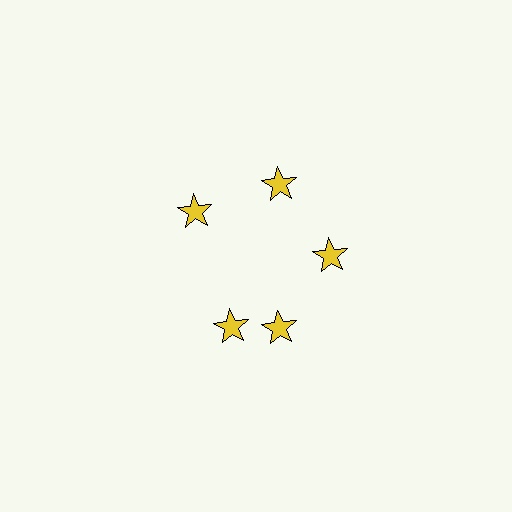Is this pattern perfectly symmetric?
No. The 5 yellow stars are arranged in a ring, but one element near the 8 o'clock position is rotated out of alignment along the ring, breaking the 5-fold rotational symmetry.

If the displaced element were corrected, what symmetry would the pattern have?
It would have 5-fold rotational symmetry — the pattern would map onto itself every 72 degrees.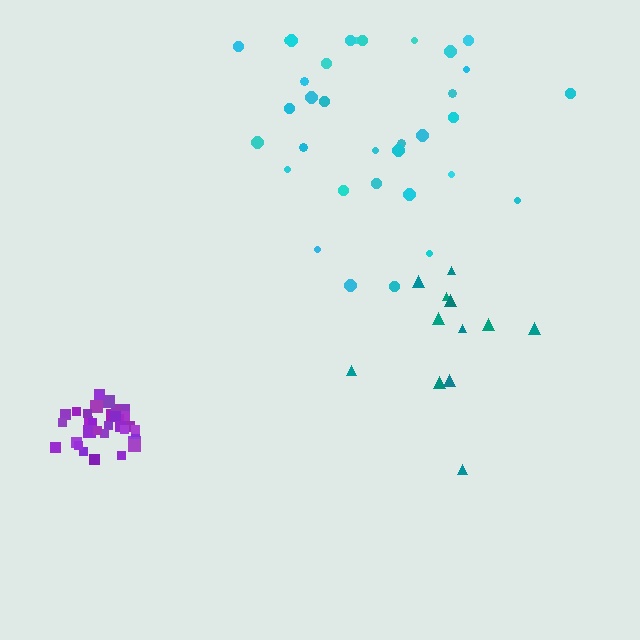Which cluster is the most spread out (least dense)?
Teal.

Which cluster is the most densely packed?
Purple.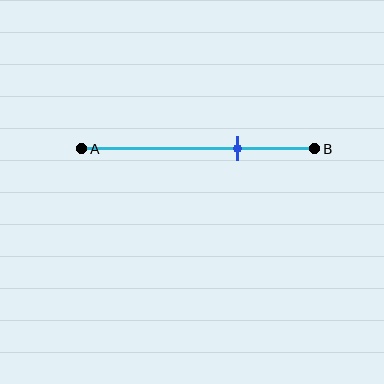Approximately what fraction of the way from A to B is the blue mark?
The blue mark is approximately 65% of the way from A to B.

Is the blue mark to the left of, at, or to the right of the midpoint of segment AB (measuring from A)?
The blue mark is to the right of the midpoint of segment AB.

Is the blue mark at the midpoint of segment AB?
No, the mark is at about 65% from A, not at the 50% midpoint.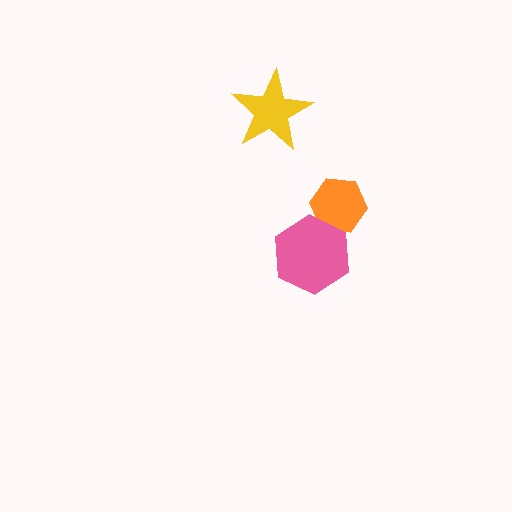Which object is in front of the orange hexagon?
The pink hexagon is in front of the orange hexagon.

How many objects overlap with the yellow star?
0 objects overlap with the yellow star.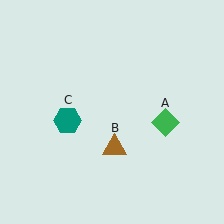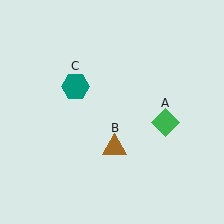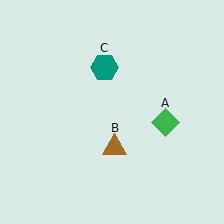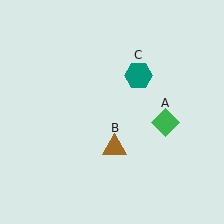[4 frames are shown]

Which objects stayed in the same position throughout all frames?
Green diamond (object A) and brown triangle (object B) remained stationary.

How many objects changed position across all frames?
1 object changed position: teal hexagon (object C).